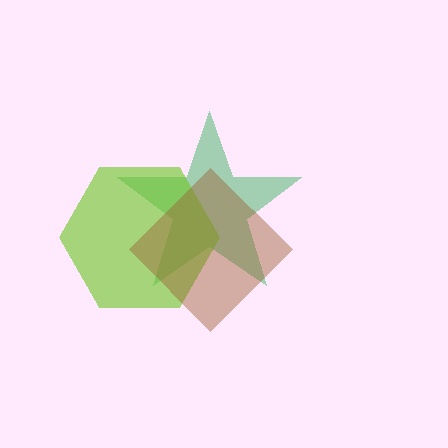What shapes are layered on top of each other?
The layered shapes are: a green star, a lime hexagon, a brown diamond.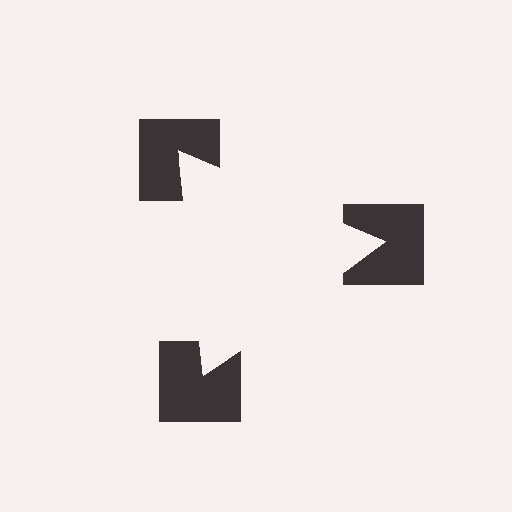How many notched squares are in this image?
There are 3 — one at each vertex of the illusory triangle.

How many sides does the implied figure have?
3 sides.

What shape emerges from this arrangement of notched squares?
An illusory triangle — its edges are inferred from the aligned wedge cuts in the notched squares, not physically drawn.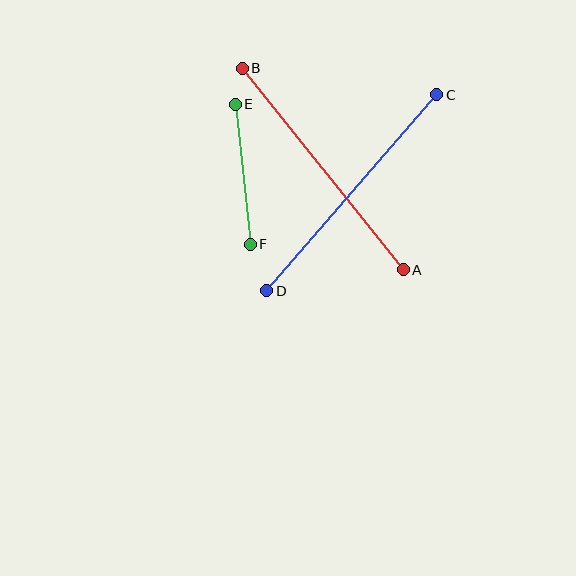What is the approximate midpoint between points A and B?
The midpoint is at approximately (323, 169) pixels.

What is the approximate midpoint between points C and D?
The midpoint is at approximately (352, 193) pixels.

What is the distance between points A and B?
The distance is approximately 258 pixels.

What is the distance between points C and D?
The distance is approximately 260 pixels.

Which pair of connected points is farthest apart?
Points C and D are farthest apart.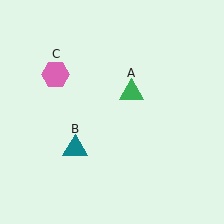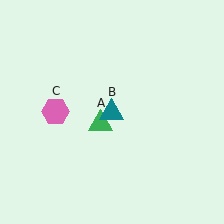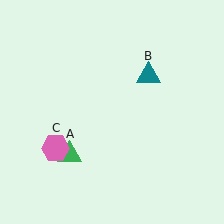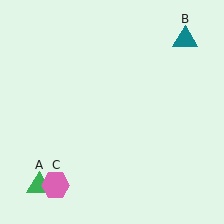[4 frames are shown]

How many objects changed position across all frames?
3 objects changed position: green triangle (object A), teal triangle (object B), pink hexagon (object C).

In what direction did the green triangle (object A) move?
The green triangle (object A) moved down and to the left.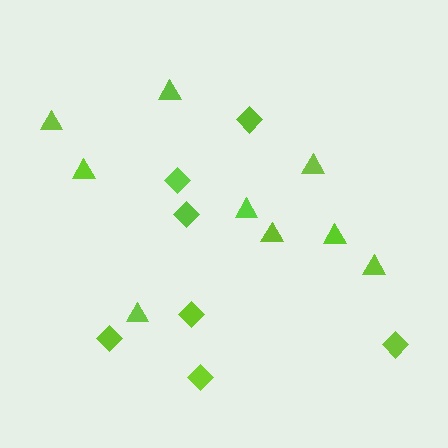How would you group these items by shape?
There are 2 groups: one group of triangles (9) and one group of diamonds (7).